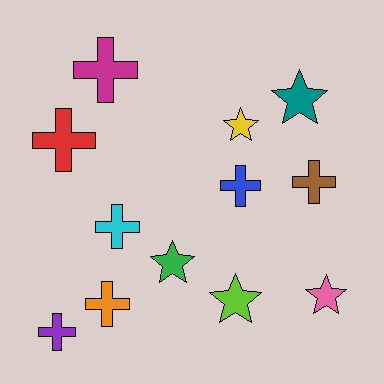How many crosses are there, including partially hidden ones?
There are 7 crosses.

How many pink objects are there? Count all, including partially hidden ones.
There is 1 pink object.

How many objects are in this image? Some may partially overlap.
There are 12 objects.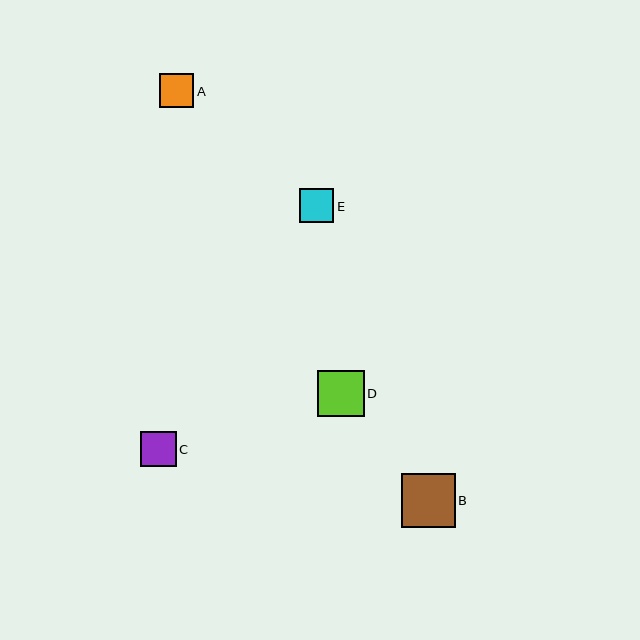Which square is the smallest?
Square E is the smallest with a size of approximately 34 pixels.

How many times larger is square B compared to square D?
Square B is approximately 1.1 times the size of square D.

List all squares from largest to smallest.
From largest to smallest: B, D, C, A, E.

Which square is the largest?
Square B is the largest with a size of approximately 53 pixels.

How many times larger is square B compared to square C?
Square B is approximately 1.5 times the size of square C.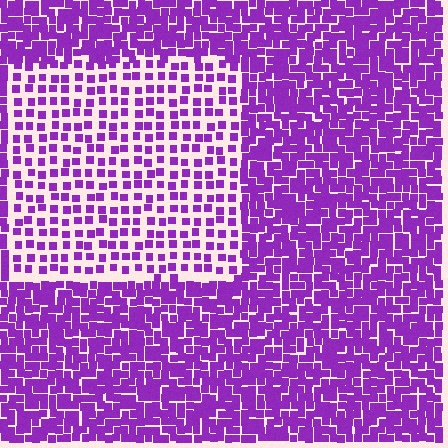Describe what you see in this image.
The image contains small purple elements arranged at two different densities. A rectangle-shaped region is visible where the elements are less densely packed than the surrounding area.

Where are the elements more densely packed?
The elements are more densely packed outside the rectangle boundary.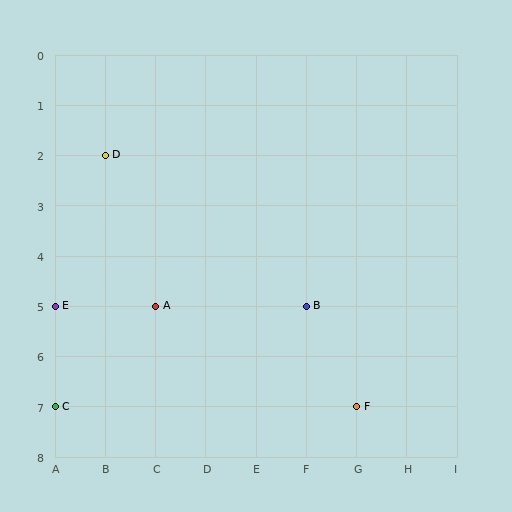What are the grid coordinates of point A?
Point A is at grid coordinates (C, 5).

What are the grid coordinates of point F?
Point F is at grid coordinates (G, 7).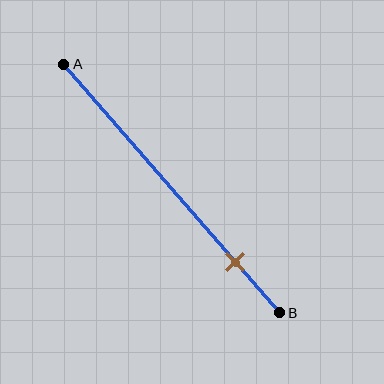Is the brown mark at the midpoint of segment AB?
No, the mark is at about 80% from A, not at the 50% midpoint.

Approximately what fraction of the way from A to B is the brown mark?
The brown mark is approximately 80% of the way from A to B.